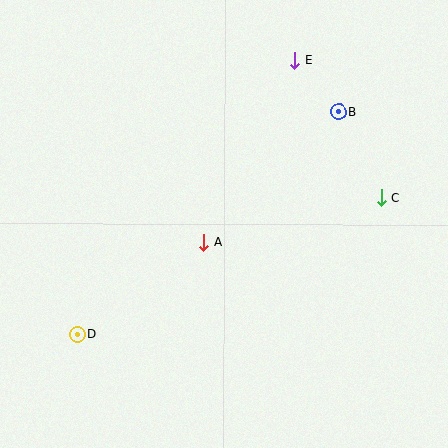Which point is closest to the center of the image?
Point A at (204, 242) is closest to the center.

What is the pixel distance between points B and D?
The distance between B and D is 344 pixels.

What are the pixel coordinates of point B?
Point B is at (339, 112).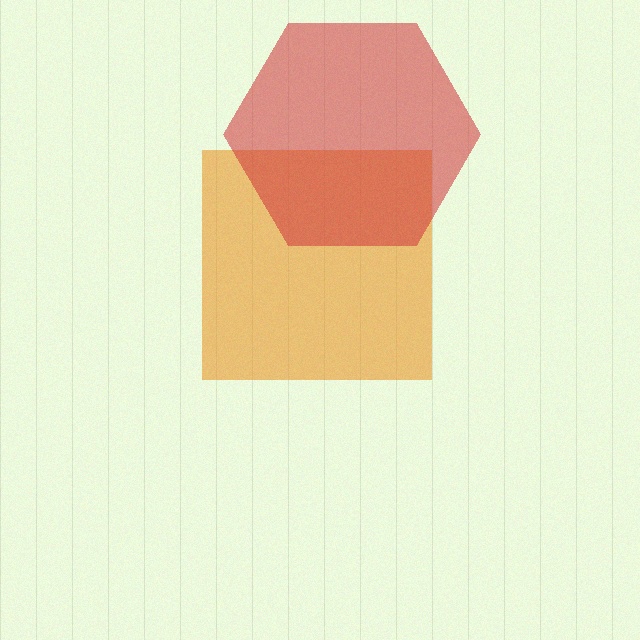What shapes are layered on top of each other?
The layered shapes are: an orange square, a red hexagon.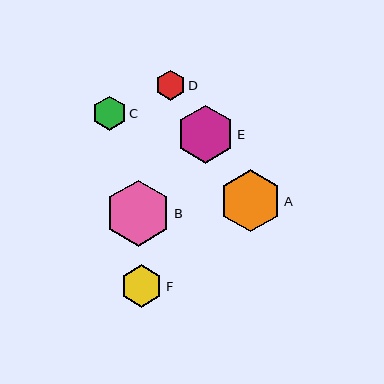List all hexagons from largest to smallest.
From largest to smallest: B, A, E, F, C, D.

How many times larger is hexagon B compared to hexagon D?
Hexagon B is approximately 2.2 times the size of hexagon D.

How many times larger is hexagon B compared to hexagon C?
Hexagon B is approximately 1.9 times the size of hexagon C.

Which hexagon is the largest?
Hexagon B is the largest with a size of approximately 66 pixels.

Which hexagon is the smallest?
Hexagon D is the smallest with a size of approximately 30 pixels.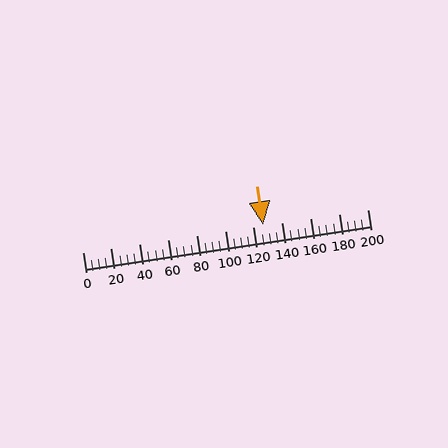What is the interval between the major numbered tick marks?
The major tick marks are spaced 20 units apart.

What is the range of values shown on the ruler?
The ruler shows values from 0 to 200.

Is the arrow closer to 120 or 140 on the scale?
The arrow is closer to 120.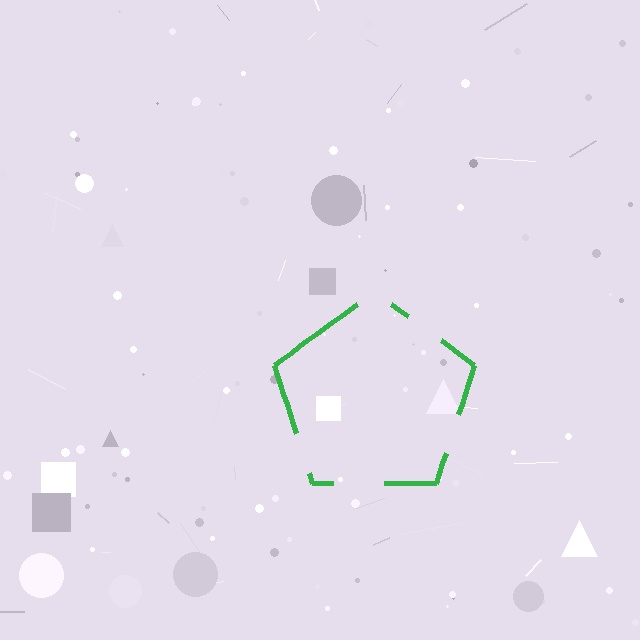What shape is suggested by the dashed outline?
The dashed outline suggests a pentagon.